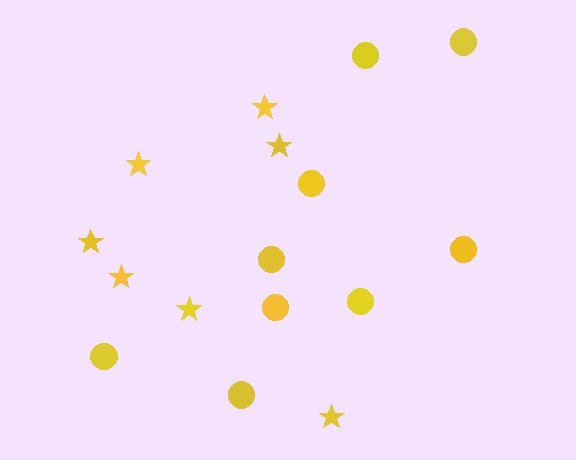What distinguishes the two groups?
There are 2 groups: one group of circles (9) and one group of stars (7).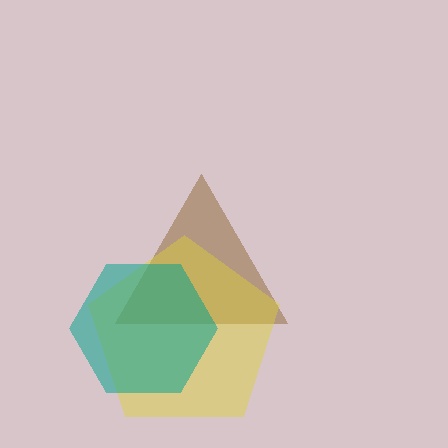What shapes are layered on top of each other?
The layered shapes are: a brown triangle, a yellow pentagon, a teal hexagon.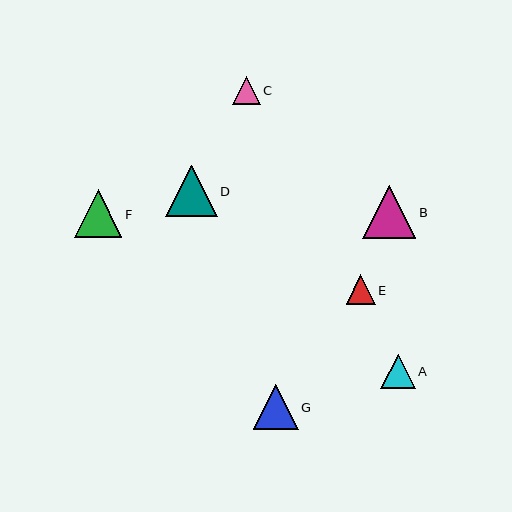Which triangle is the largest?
Triangle B is the largest with a size of approximately 53 pixels.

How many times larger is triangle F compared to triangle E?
Triangle F is approximately 1.6 times the size of triangle E.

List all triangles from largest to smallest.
From largest to smallest: B, D, F, G, A, E, C.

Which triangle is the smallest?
Triangle C is the smallest with a size of approximately 28 pixels.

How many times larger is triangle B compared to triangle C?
Triangle B is approximately 1.9 times the size of triangle C.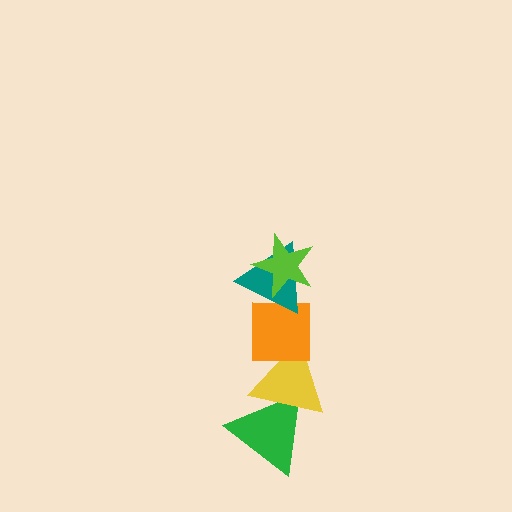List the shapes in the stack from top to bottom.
From top to bottom: the lime star, the teal triangle, the orange square, the yellow triangle, the green triangle.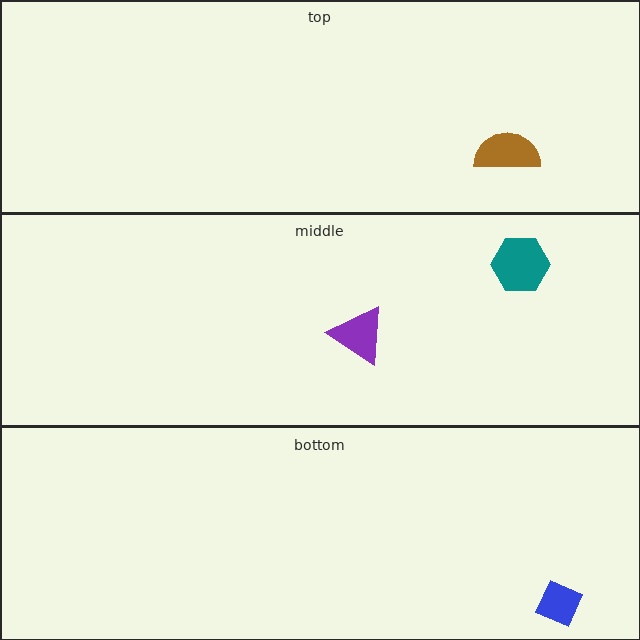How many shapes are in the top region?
1.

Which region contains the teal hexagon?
The middle region.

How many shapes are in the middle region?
2.